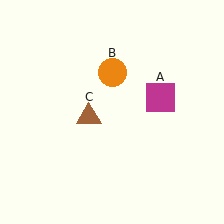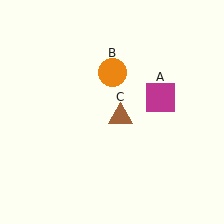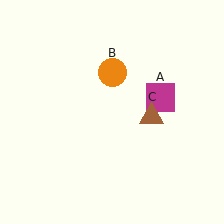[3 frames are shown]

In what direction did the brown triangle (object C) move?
The brown triangle (object C) moved right.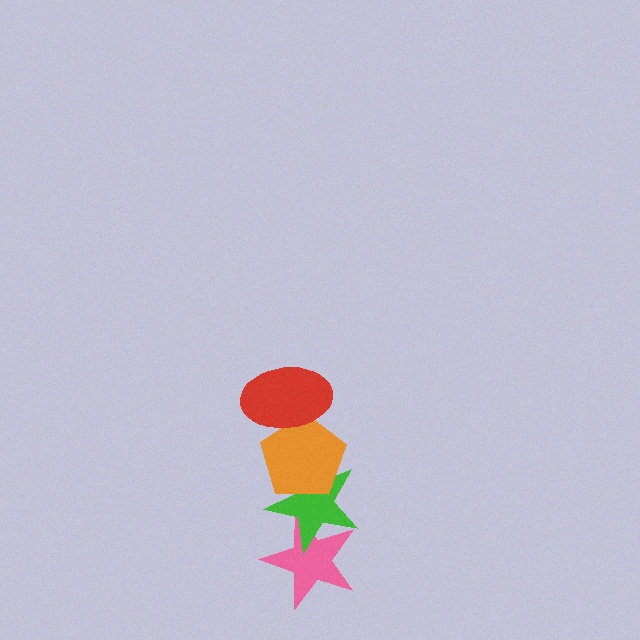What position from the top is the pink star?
The pink star is 4th from the top.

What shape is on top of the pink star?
The green star is on top of the pink star.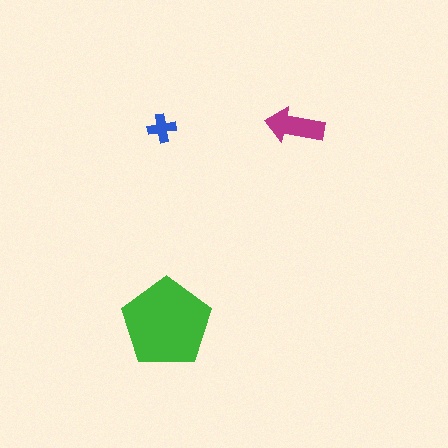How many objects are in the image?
There are 3 objects in the image.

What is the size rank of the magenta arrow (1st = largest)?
2nd.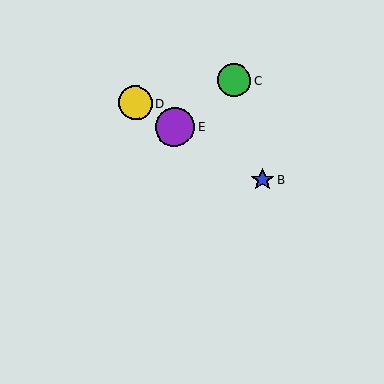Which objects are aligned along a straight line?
Objects A, B, D, E are aligned along a straight line.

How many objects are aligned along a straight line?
4 objects (A, B, D, E) are aligned along a straight line.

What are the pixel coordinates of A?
Object A is at (170, 124).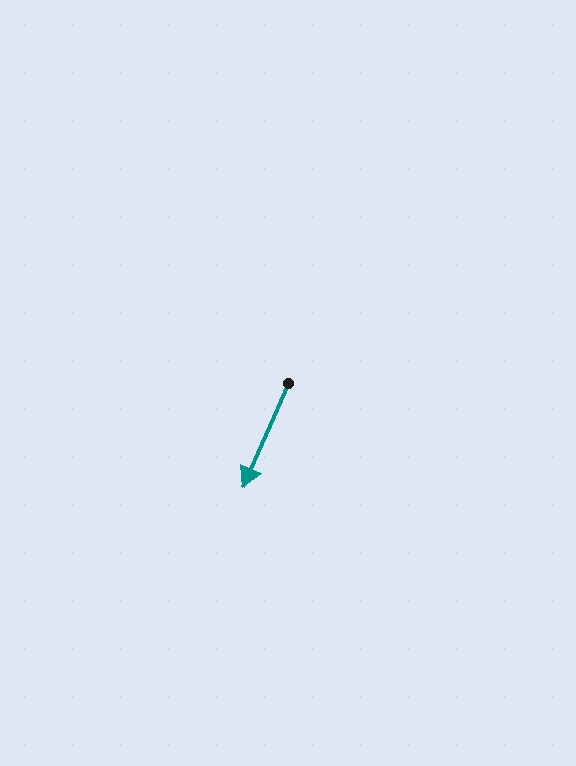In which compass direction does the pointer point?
Southwest.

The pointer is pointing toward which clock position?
Roughly 7 o'clock.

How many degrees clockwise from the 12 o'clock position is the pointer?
Approximately 203 degrees.